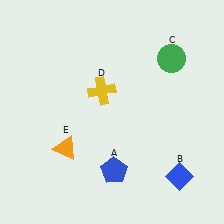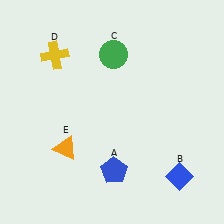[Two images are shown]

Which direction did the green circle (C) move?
The green circle (C) moved left.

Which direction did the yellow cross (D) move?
The yellow cross (D) moved left.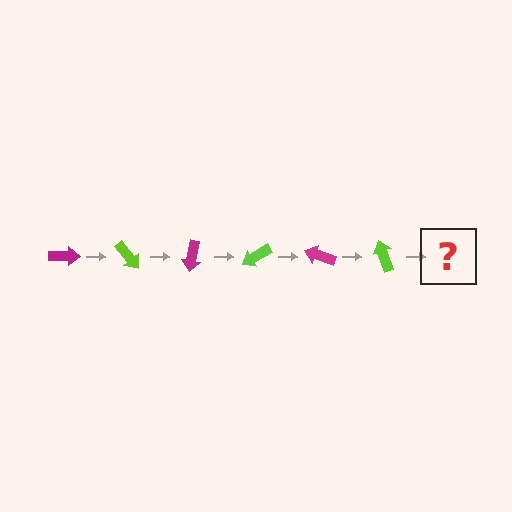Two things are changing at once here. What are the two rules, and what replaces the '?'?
The two rules are that it rotates 50 degrees each step and the color cycles through magenta and lime. The '?' should be a magenta arrow, rotated 300 degrees from the start.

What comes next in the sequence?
The next element should be a magenta arrow, rotated 300 degrees from the start.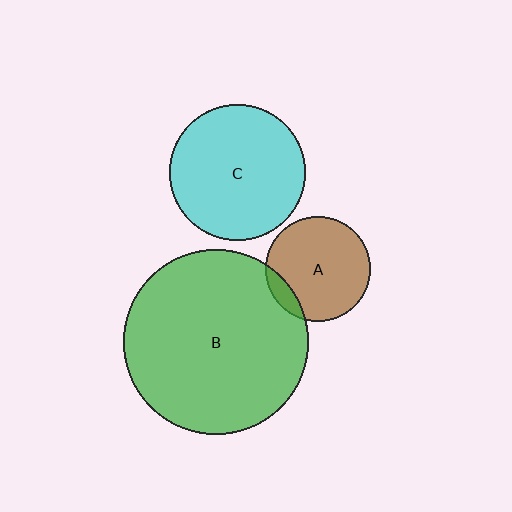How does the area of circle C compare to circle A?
Approximately 1.7 times.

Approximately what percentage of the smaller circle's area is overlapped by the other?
Approximately 10%.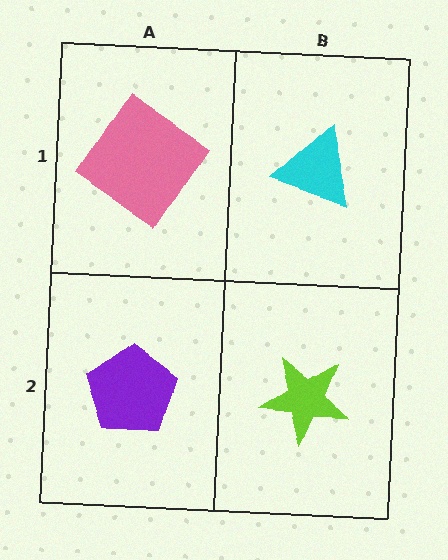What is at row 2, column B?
A lime star.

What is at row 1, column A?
A pink diamond.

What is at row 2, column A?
A purple pentagon.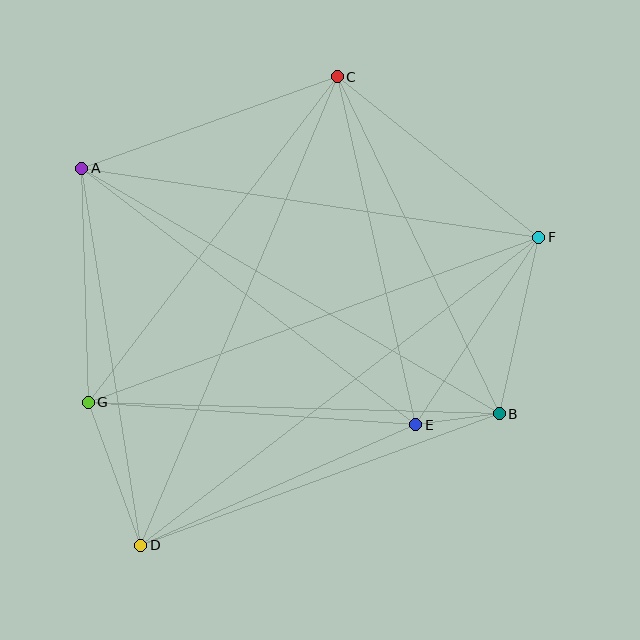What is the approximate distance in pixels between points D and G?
The distance between D and G is approximately 153 pixels.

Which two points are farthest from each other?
Points C and D are farthest from each other.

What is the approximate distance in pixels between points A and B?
The distance between A and B is approximately 484 pixels.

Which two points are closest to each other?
Points B and E are closest to each other.